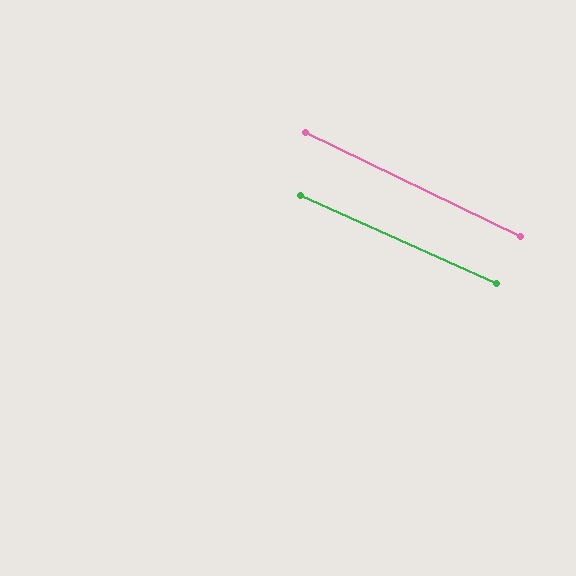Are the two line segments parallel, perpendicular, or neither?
Parallel — their directions differ by only 1.8°.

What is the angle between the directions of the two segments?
Approximately 2 degrees.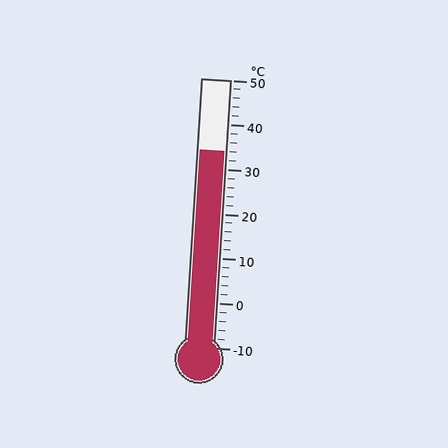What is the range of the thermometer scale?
The thermometer scale ranges from -10°C to 50°C.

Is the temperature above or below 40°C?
The temperature is below 40°C.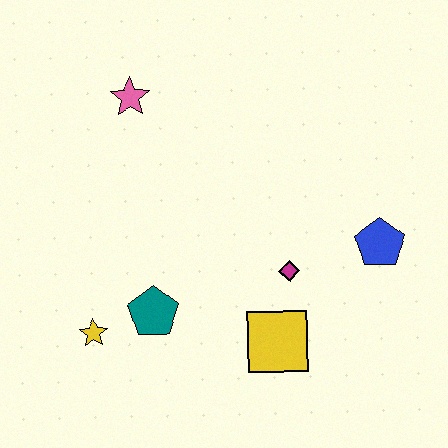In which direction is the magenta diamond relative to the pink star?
The magenta diamond is below the pink star.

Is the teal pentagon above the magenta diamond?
No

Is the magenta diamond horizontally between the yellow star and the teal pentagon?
No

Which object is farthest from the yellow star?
The blue pentagon is farthest from the yellow star.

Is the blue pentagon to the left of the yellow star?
No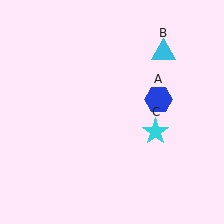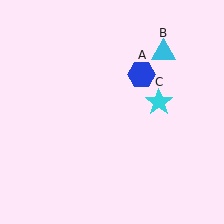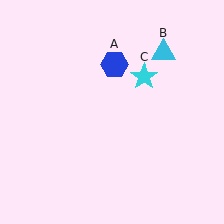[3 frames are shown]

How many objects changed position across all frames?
2 objects changed position: blue hexagon (object A), cyan star (object C).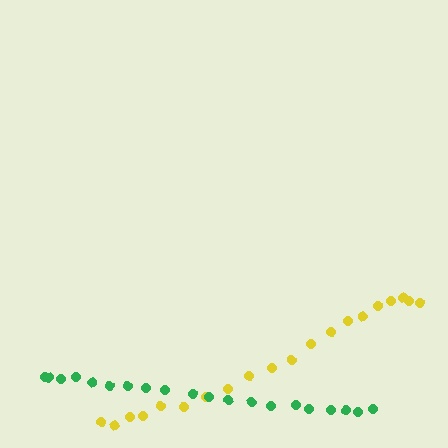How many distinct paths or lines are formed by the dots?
There are 2 distinct paths.